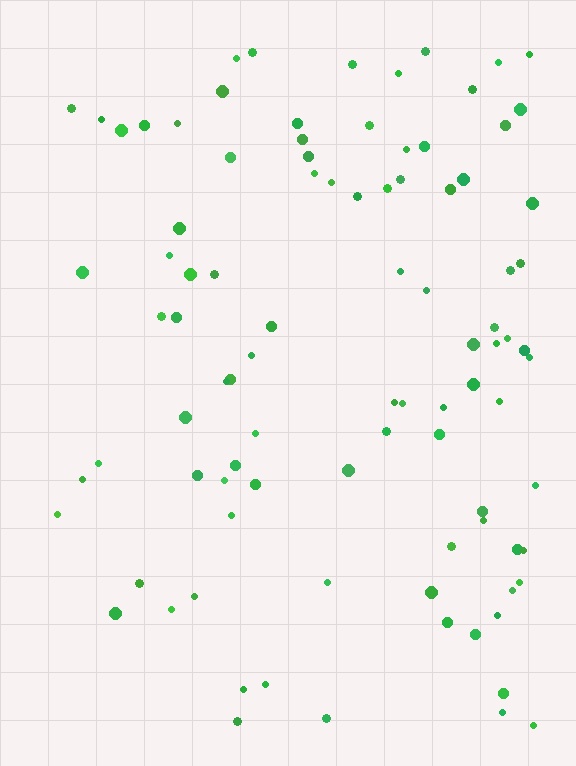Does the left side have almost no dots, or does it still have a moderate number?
Still a moderate number, just noticeably fewer than the right.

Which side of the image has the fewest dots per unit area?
The left.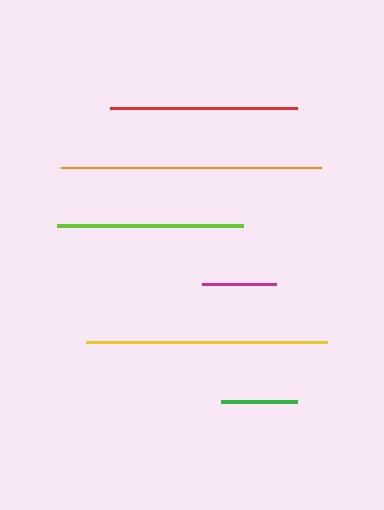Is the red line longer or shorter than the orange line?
The orange line is longer than the red line.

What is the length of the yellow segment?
The yellow segment is approximately 241 pixels long.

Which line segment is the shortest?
The magenta line is the shortest at approximately 75 pixels.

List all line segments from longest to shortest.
From longest to shortest: orange, yellow, red, lime, green, magenta.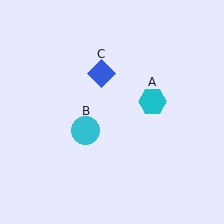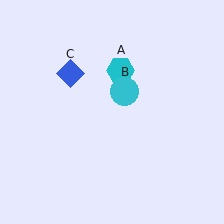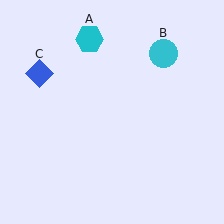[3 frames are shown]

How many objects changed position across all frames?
3 objects changed position: cyan hexagon (object A), cyan circle (object B), blue diamond (object C).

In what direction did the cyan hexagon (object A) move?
The cyan hexagon (object A) moved up and to the left.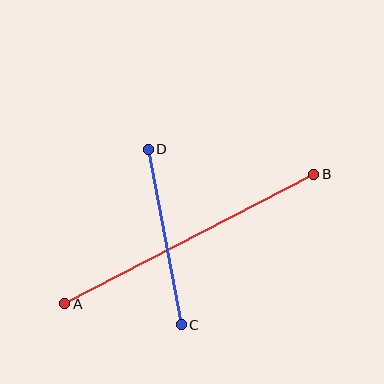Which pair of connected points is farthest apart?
Points A and B are farthest apart.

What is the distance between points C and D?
The distance is approximately 179 pixels.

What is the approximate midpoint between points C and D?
The midpoint is at approximately (165, 237) pixels.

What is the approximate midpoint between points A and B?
The midpoint is at approximately (189, 239) pixels.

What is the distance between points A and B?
The distance is approximately 281 pixels.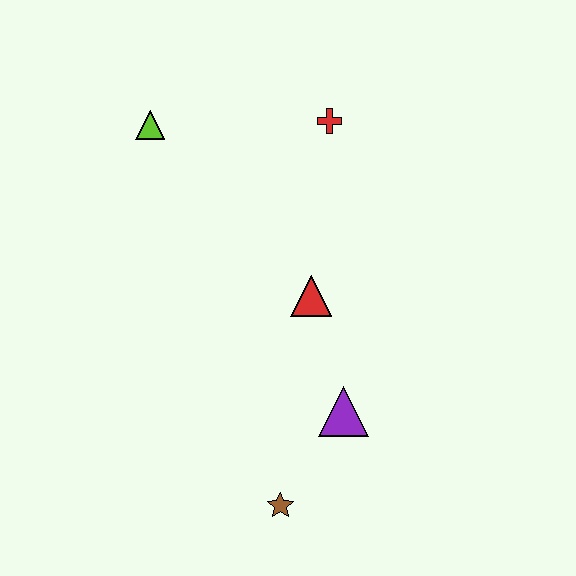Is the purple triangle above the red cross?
No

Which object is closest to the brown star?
The purple triangle is closest to the brown star.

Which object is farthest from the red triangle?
The lime triangle is farthest from the red triangle.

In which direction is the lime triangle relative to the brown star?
The lime triangle is above the brown star.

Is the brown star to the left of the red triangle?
Yes